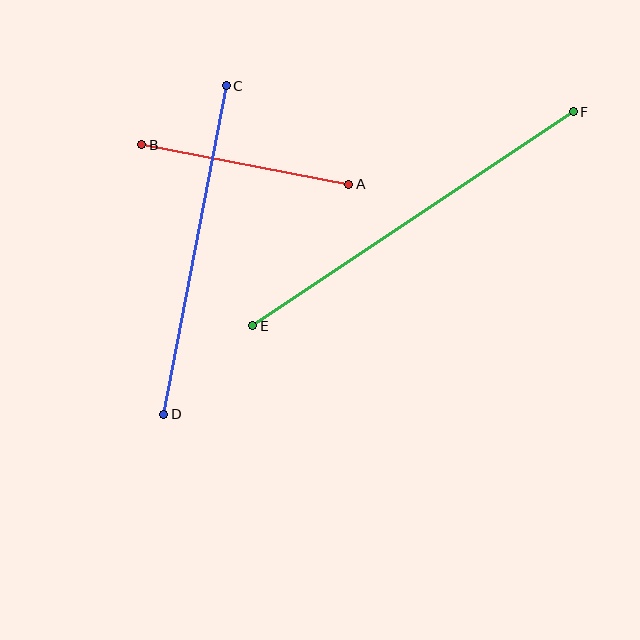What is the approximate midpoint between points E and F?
The midpoint is at approximately (413, 219) pixels.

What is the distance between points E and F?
The distance is approximately 385 pixels.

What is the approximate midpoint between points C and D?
The midpoint is at approximately (195, 250) pixels.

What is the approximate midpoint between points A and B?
The midpoint is at approximately (245, 165) pixels.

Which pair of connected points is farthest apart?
Points E and F are farthest apart.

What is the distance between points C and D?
The distance is approximately 334 pixels.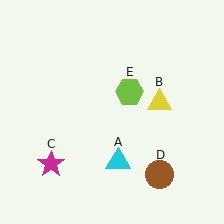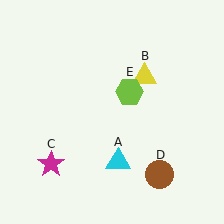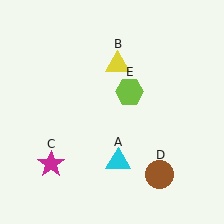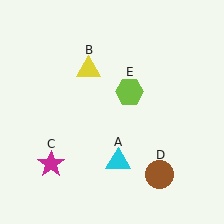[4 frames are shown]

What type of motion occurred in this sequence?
The yellow triangle (object B) rotated counterclockwise around the center of the scene.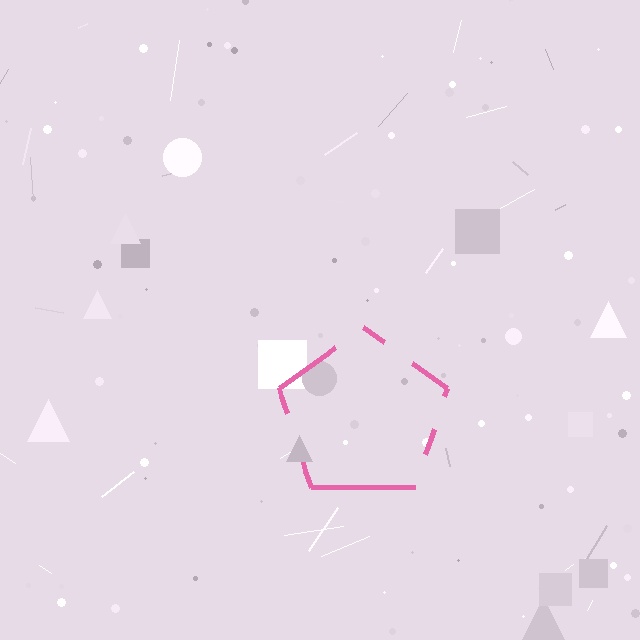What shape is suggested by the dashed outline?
The dashed outline suggests a pentagon.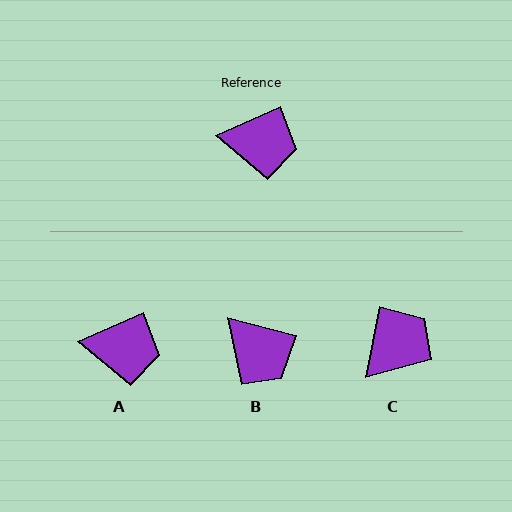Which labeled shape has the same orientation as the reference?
A.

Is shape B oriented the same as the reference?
No, it is off by about 39 degrees.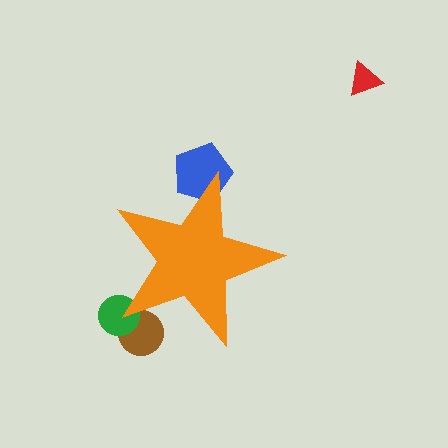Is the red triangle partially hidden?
No, the red triangle is fully visible.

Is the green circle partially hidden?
Yes, the green circle is partially hidden behind the orange star.